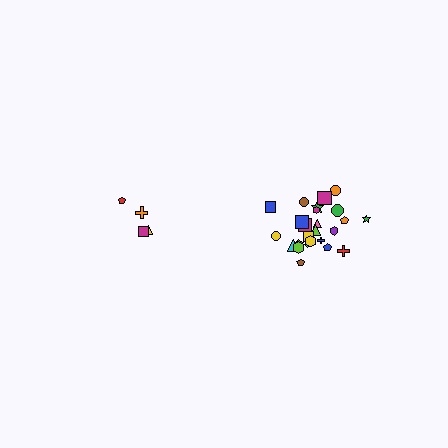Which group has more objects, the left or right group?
The right group.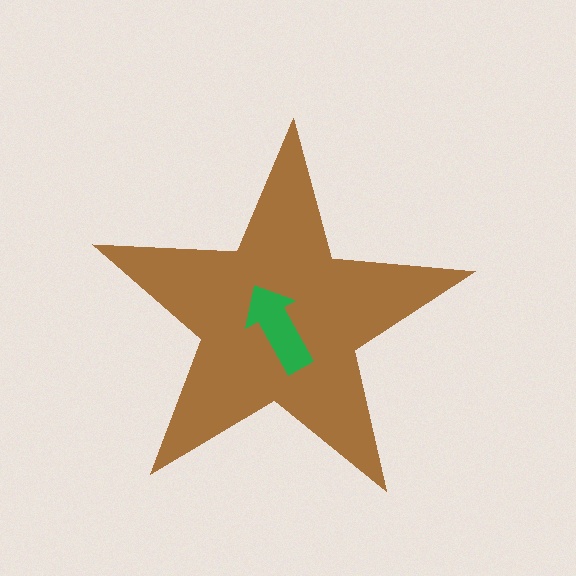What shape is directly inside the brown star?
The green arrow.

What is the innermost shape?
The green arrow.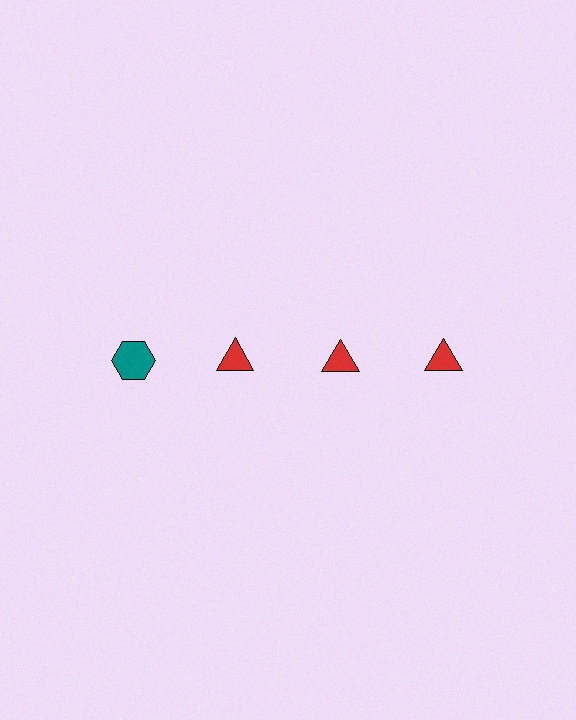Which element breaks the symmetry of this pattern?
The teal hexagon in the top row, leftmost column breaks the symmetry. All other shapes are red triangles.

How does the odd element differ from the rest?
It differs in both color (teal instead of red) and shape (hexagon instead of triangle).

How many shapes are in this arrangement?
There are 4 shapes arranged in a grid pattern.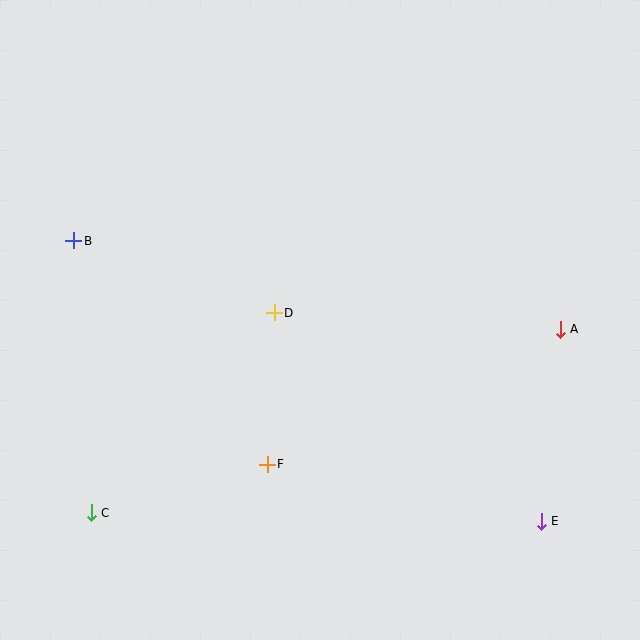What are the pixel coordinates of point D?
Point D is at (274, 313).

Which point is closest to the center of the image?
Point D at (274, 313) is closest to the center.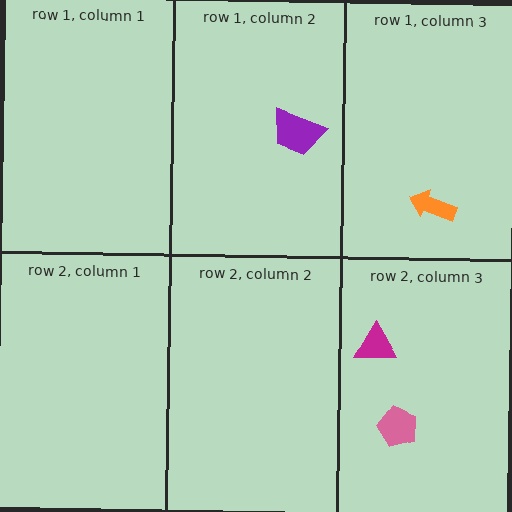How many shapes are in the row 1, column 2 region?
1.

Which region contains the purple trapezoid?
The row 1, column 2 region.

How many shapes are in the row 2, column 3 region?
2.